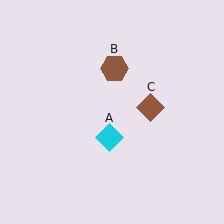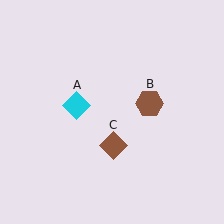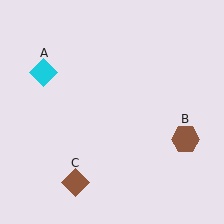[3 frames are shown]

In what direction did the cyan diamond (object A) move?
The cyan diamond (object A) moved up and to the left.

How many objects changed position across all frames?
3 objects changed position: cyan diamond (object A), brown hexagon (object B), brown diamond (object C).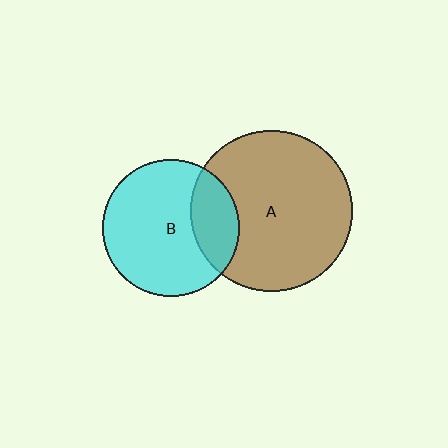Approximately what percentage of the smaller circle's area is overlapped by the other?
Approximately 25%.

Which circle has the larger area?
Circle A (brown).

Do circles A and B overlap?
Yes.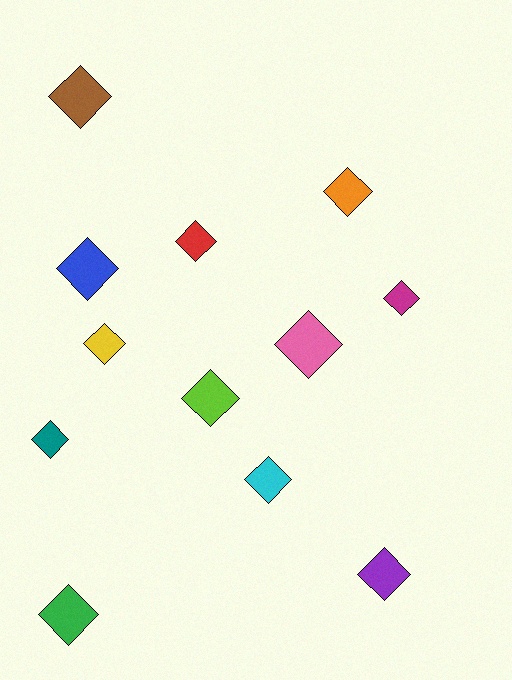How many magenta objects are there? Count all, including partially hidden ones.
There is 1 magenta object.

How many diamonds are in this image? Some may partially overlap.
There are 12 diamonds.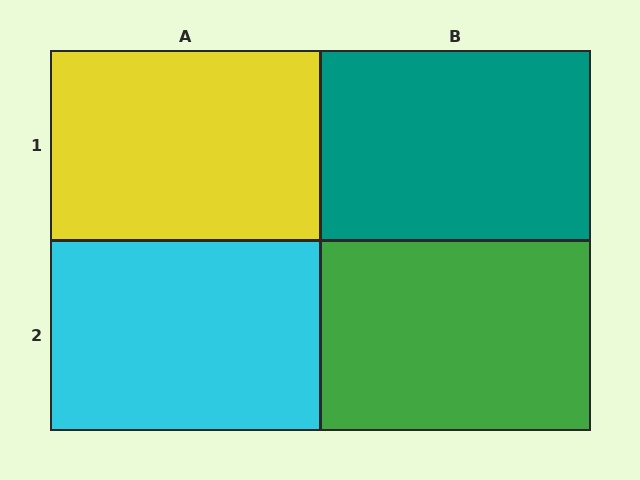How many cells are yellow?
1 cell is yellow.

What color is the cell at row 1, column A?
Yellow.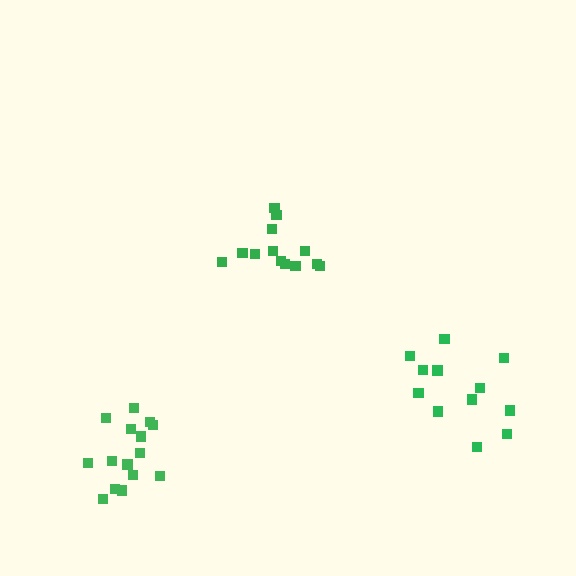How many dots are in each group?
Group 1: 13 dots, Group 2: 12 dots, Group 3: 15 dots (40 total).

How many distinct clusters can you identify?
There are 3 distinct clusters.